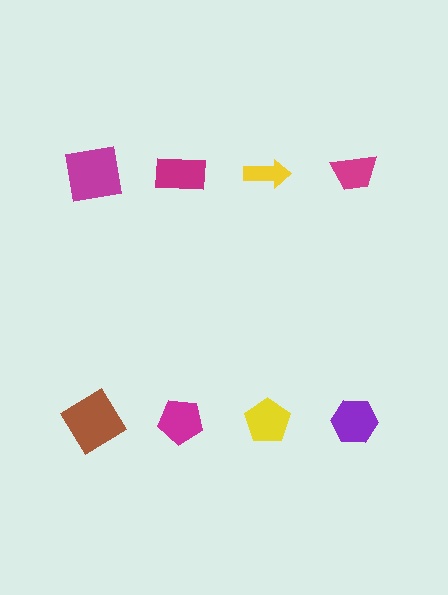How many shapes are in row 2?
4 shapes.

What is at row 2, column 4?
A purple hexagon.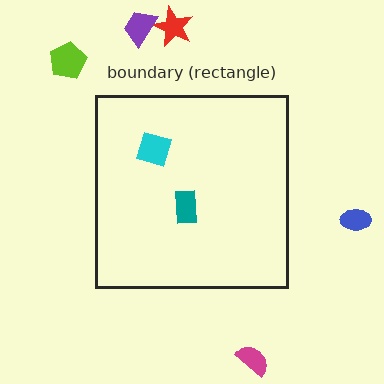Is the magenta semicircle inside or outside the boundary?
Outside.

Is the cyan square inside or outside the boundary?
Inside.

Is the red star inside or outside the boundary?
Outside.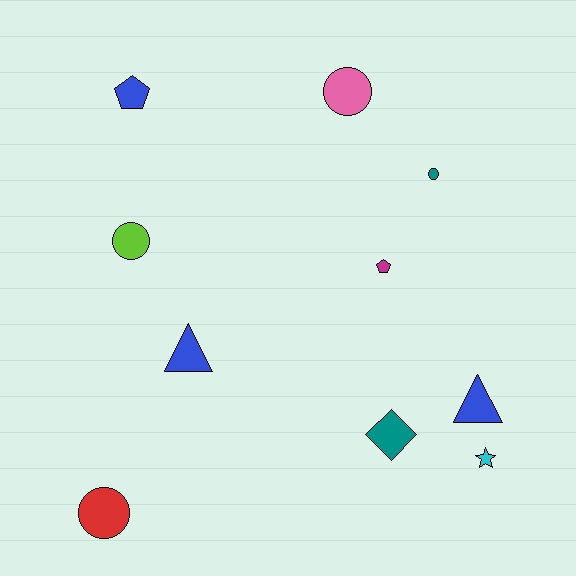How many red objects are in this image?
There is 1 red object.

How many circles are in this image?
There are 4 circles.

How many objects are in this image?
There are 10 objects.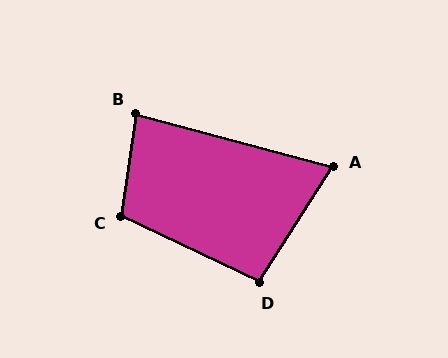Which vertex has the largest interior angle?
C, at approximately 107 degrees.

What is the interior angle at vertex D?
Approximately 97 degrees (obtuse).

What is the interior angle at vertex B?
Approximately 83 degrees (acute).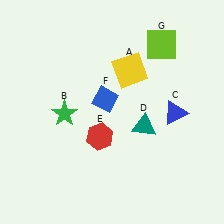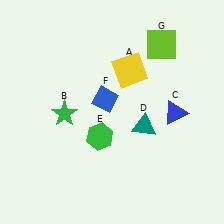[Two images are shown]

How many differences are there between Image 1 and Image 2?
There is 1 difference between the two images.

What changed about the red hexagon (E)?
In Image 1, E is red. In Image 2, it changed to green.